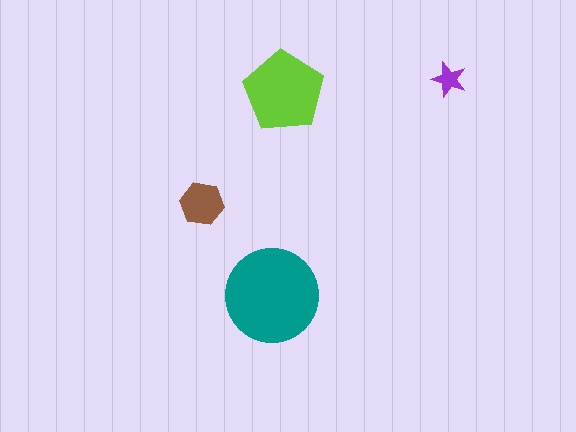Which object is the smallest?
The purple star.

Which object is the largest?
The teal circle.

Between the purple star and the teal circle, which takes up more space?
The teal circle.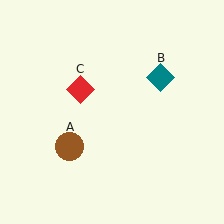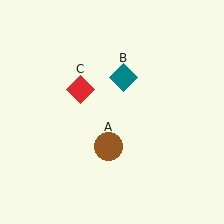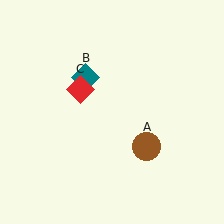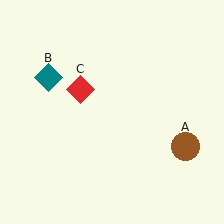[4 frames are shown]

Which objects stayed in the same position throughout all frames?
Red diamond (object C) remained stationary.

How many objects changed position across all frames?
2 objects changed position: brown circle (object A), teal diamond (object B).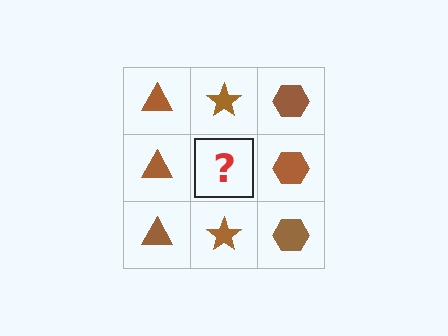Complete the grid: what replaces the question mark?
The question mark should be replaced with a brown star.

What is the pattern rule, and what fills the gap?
The rule is that each column has a consistent shape. The gap should be filled with a brown star.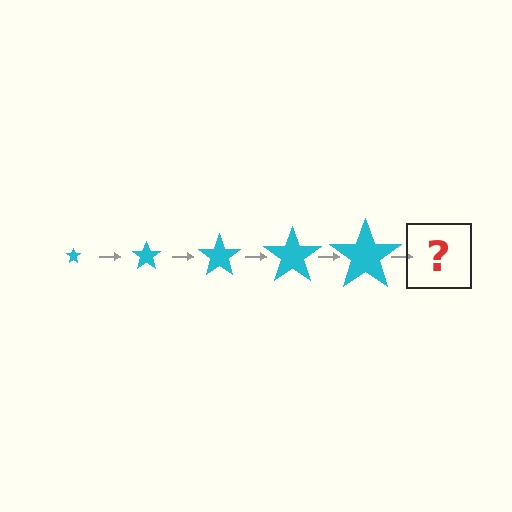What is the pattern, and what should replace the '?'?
The pattern is that the star gets progressively larger each step. The '?' should be a cyan star, larger than the previous one.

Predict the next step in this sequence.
The next step is a cyan star, larger than the previous one.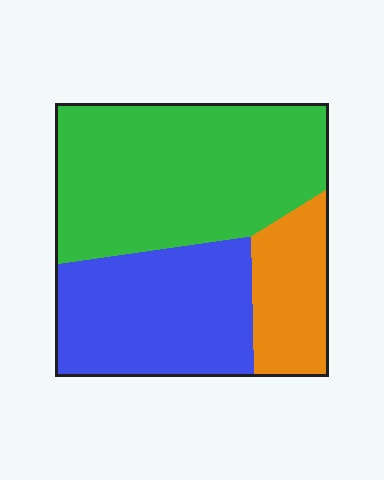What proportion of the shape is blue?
Blue covers around 35% of the shape.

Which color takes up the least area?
Orange, at roughly 15%.